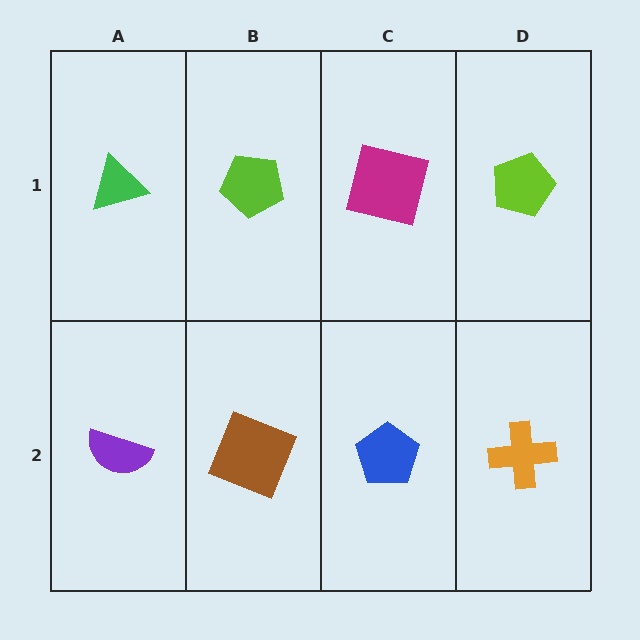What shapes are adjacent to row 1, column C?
A blue pentagon (row 2, column C), a lime pentagon (row 1, column B), a lime pentagon (row 1, column D).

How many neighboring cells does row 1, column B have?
3.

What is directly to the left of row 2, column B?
A purple semicircle.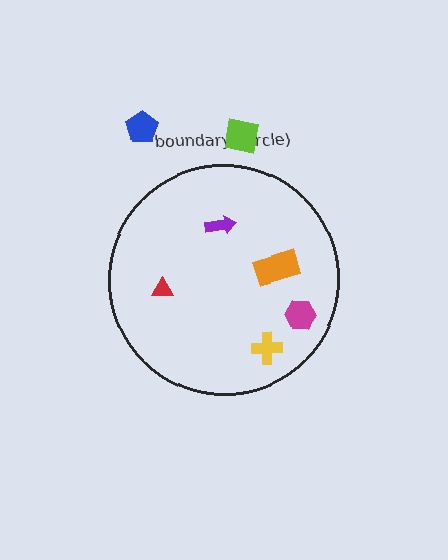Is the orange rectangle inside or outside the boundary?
Inside.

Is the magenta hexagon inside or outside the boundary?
Inside.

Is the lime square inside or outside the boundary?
Outside.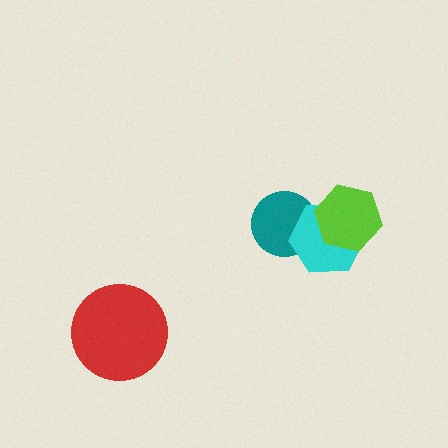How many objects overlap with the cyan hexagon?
2 objects overlap with the cyan hexagon.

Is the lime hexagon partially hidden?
No, no other shape covers it.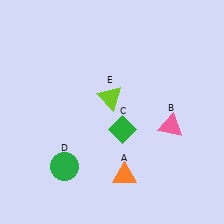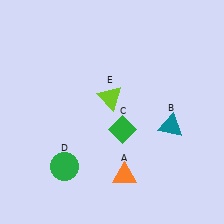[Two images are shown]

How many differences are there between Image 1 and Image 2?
There is 1 difference between the two images.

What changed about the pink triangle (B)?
In Image 1, B is pink. In Image 2, it changed to teal.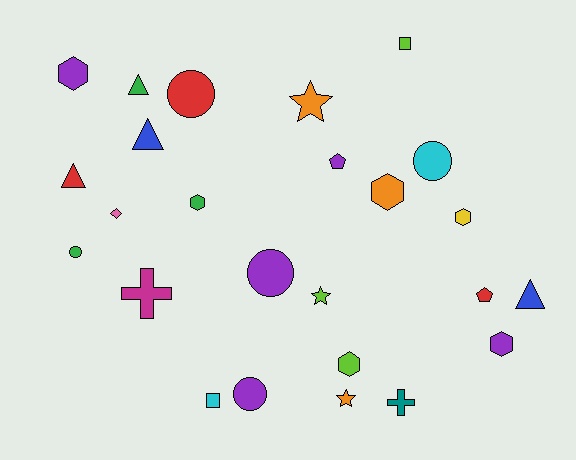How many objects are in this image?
There are 25 objects.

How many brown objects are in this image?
There are no brown objects.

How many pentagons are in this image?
There are 2 pentagons.